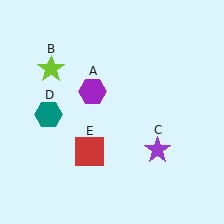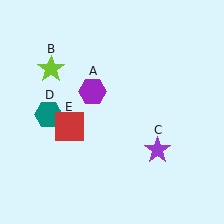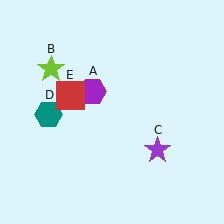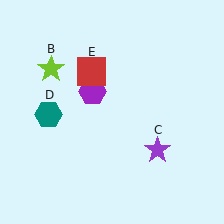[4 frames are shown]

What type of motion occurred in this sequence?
The red square (object E) rotated clockwise around the center of the scene.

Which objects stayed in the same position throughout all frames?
Purple hexagon (object A) and lime star (object B) and purple star (object C) and teal hexagon (object D) remained stationary.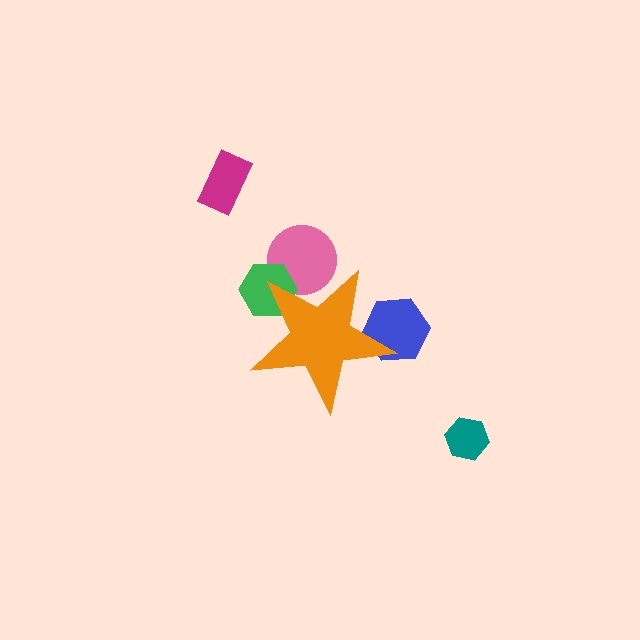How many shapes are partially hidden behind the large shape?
3 shapes are partially hidden.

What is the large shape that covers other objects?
An orange star.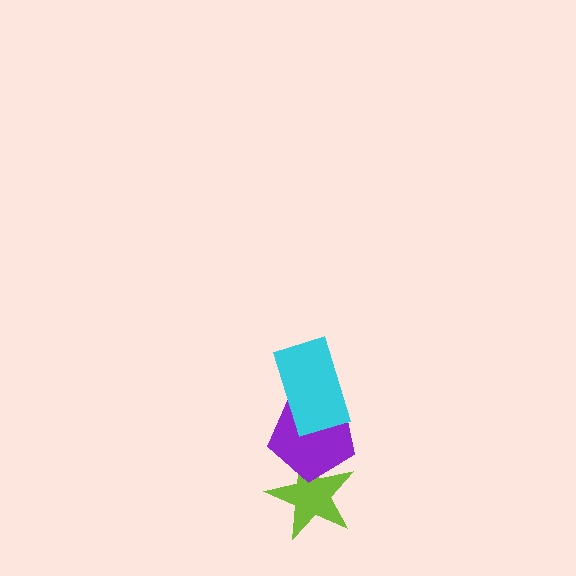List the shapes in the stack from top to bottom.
From top to bottom: the cyan rectangle, the purple pentagon, the lime star.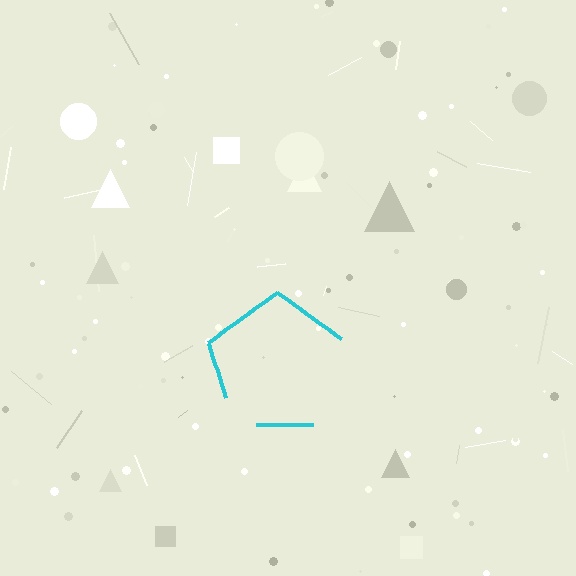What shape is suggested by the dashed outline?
The dashed outline suggests a pentagon.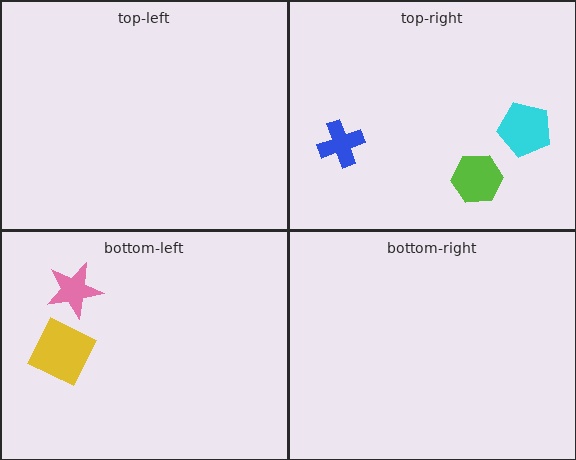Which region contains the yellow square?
The bottom-left region.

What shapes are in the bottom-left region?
The yellow square, the pink star.